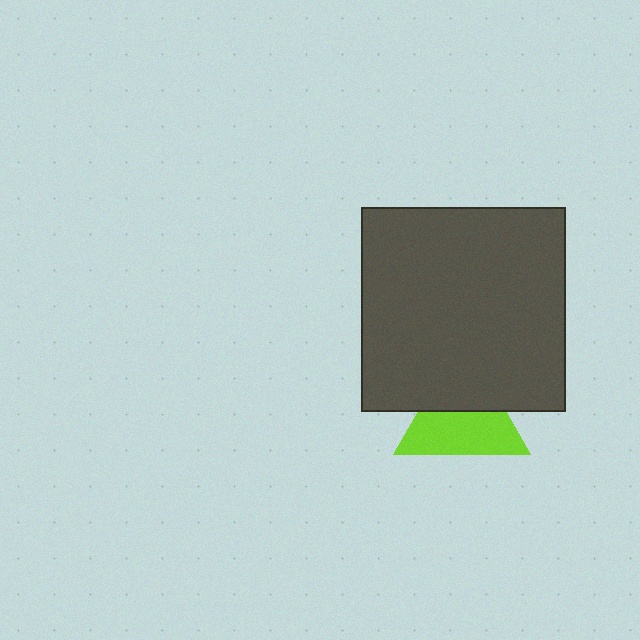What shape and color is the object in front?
The object in front is a dark gray square.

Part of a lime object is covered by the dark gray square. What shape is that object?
It is a triangle.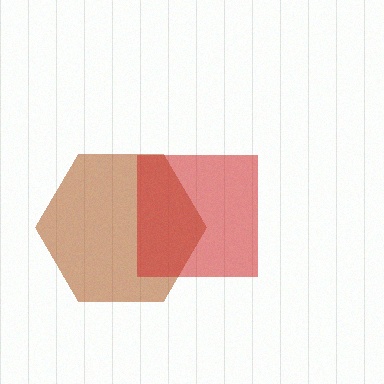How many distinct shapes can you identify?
There are 2 distinct shapes: a brown hexagon, a red square.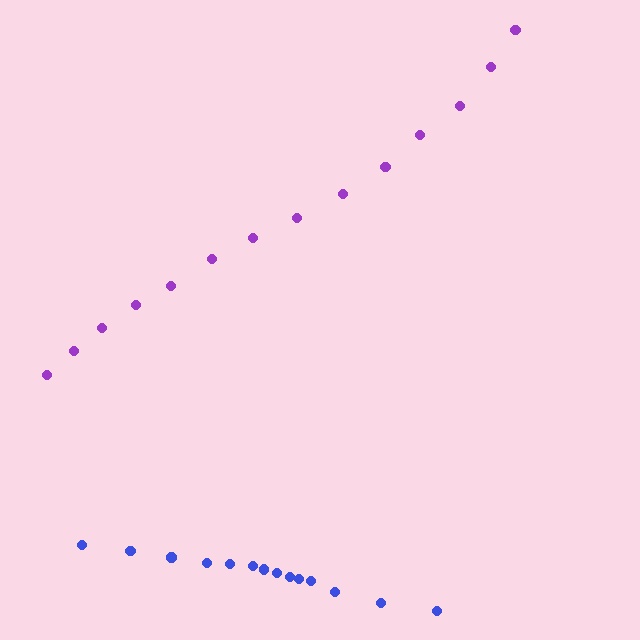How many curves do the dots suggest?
There are 2 distinct paths.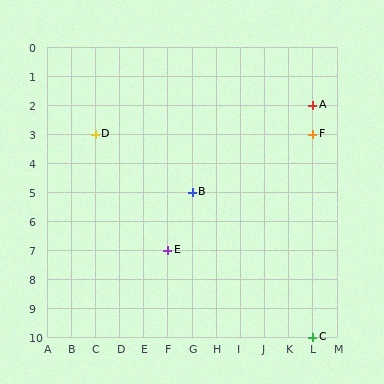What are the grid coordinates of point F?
Point F is at grid coordinates (L, 3).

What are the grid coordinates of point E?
Point E is at grid coordinates (F, 7).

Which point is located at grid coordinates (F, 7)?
Point E is at (F, 7).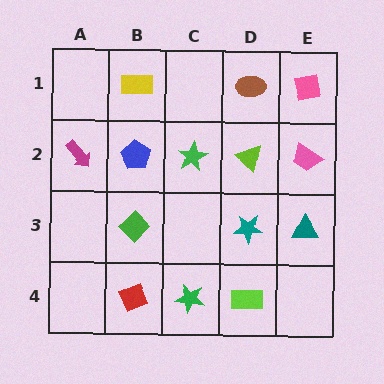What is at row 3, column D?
A teal star.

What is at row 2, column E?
A pink trapezoid.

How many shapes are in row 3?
3 shapes.